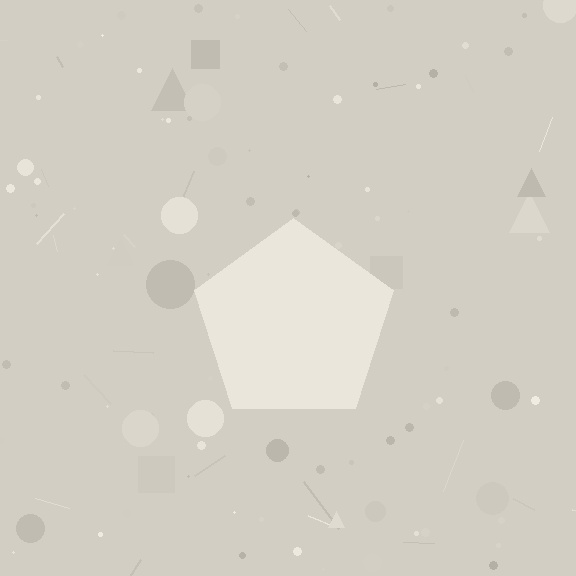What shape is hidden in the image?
A pentagon is hidden in the image.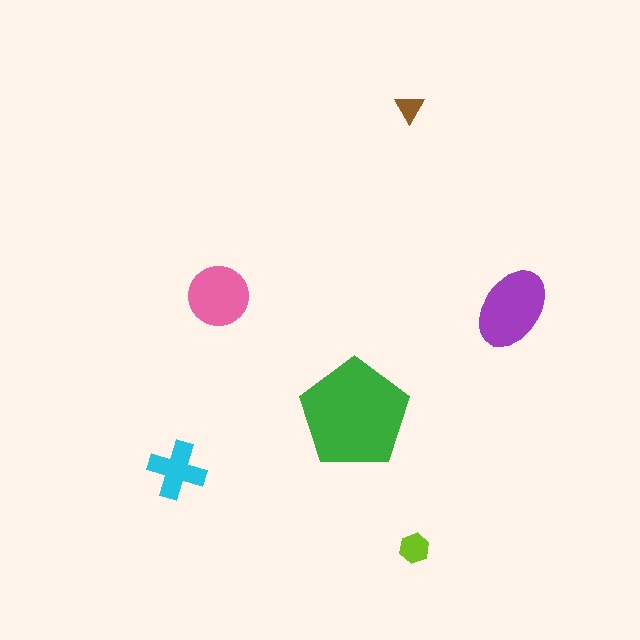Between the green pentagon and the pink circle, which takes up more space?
The green pentagon.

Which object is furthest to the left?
The cyan cross is leftmost.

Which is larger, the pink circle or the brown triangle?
The pink circle.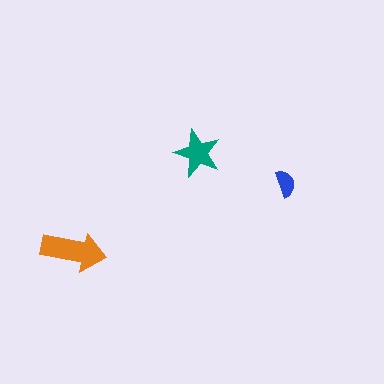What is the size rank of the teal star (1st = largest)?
2nd.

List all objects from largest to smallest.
The orange arrow, the teal star, the blue semicircle.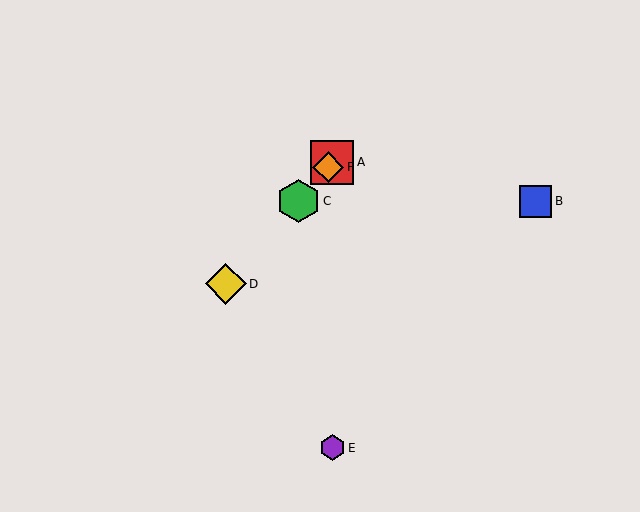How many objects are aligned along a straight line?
4 objects (A, C, D, F) are aligned along a straight line.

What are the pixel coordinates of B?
Object B is at (536, 201).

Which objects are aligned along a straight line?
Objects A, C, D, F are aligned along a straight line.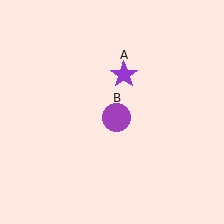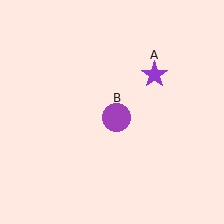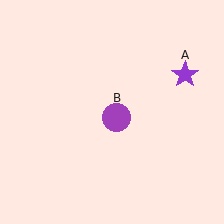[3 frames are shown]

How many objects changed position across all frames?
1 object changed position: purple star (object A).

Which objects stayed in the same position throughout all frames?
Purple circle (object B) remained stationary.